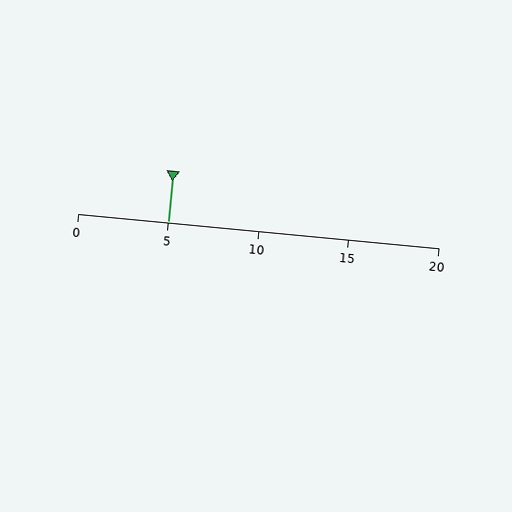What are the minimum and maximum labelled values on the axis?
The axis runs from 0 to 20.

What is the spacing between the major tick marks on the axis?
The major ticks are spaced 5 apart.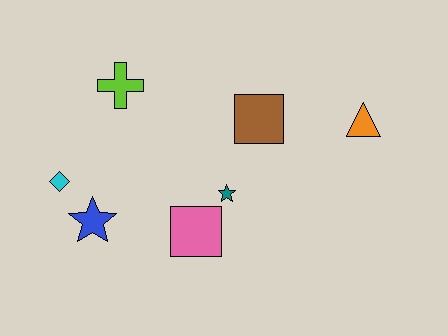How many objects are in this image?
There are 7 objects.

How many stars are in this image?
There are 2 stars.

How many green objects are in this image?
There are no green objects.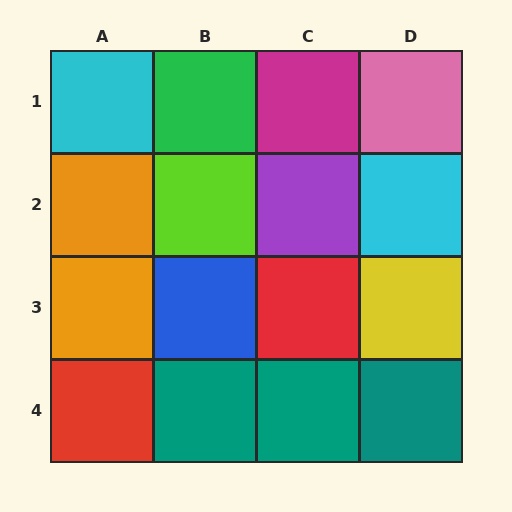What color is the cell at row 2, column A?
Orange.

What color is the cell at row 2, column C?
Purple.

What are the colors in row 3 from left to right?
Orange, blue, red, yellow.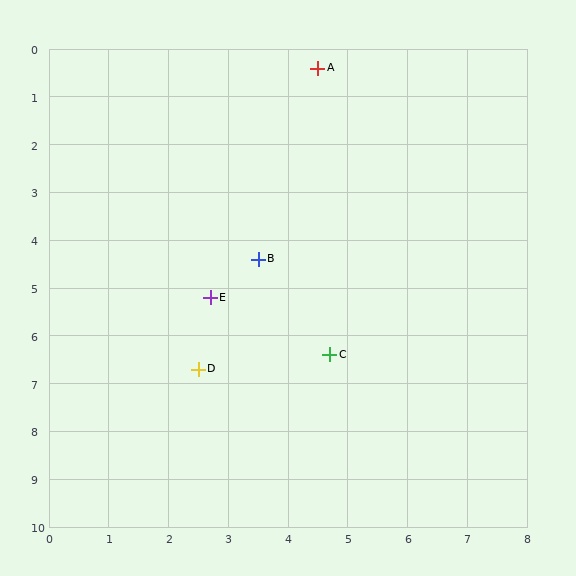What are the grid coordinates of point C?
Point C is at approximately (4.7, 6.4).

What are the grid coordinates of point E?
Point E is at approximately (2.7, 5.2).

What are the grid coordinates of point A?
Point A is at approximately (4.5, 0.4).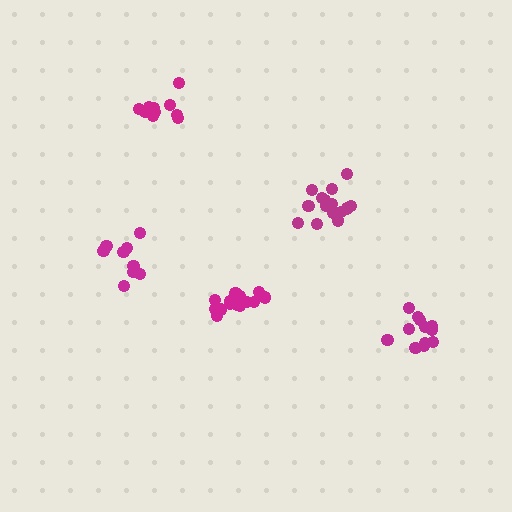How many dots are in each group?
Group 1: 12 dots, Group 2: 16 dots, Group 3: 10 dots, Group 4: 14 dots, Group 5: 10 dots (62 total).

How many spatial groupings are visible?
There are 5 spatial groupings.